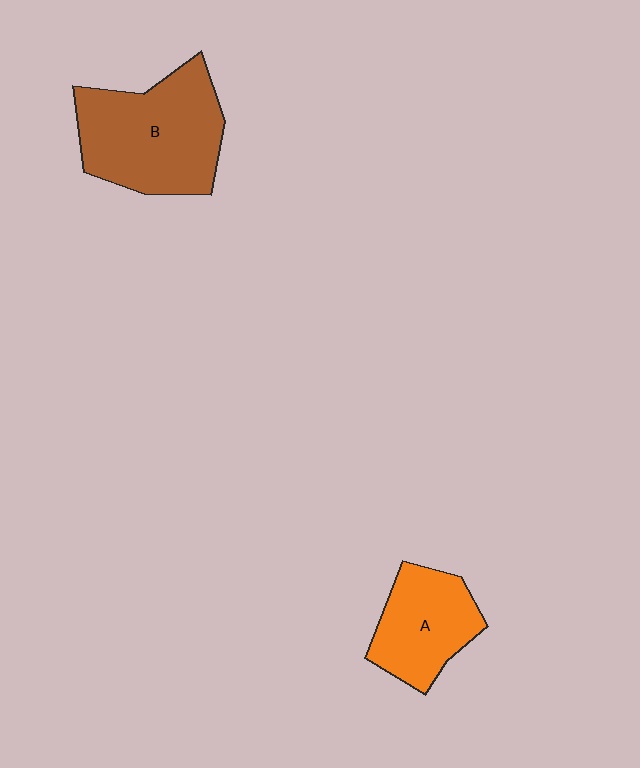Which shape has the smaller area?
Shape A (orange).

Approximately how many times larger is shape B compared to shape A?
Approximately 1.6 times.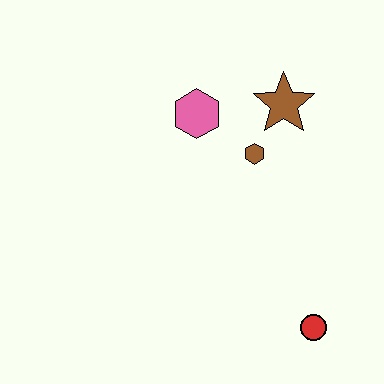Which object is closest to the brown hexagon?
The brown star is closest to the brown hexagon.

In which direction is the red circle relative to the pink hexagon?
The red circle is below the pink hexagon.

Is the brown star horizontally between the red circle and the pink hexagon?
Yes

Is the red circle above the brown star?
No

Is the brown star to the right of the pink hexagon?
Yes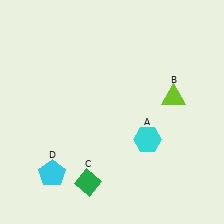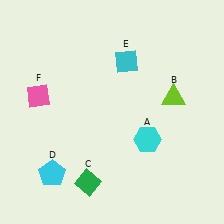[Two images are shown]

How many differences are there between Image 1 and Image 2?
There are 2 differences between the two images.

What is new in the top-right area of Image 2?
A cyan diamond (E) was added in the top-right area of Image 2.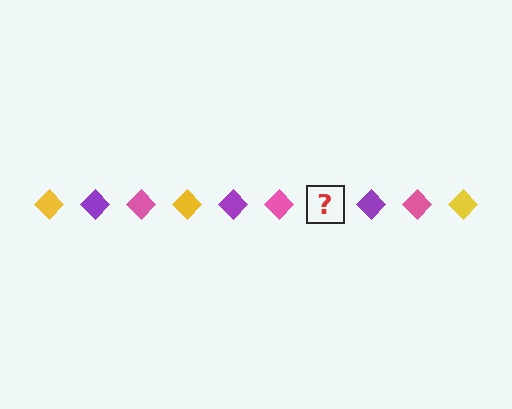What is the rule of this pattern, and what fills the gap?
The rule is that the pattern cycles through yellow, purple, pink diamonds. The gap should be filled with a yellow diamond.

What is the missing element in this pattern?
The missing element is a yellow diamond.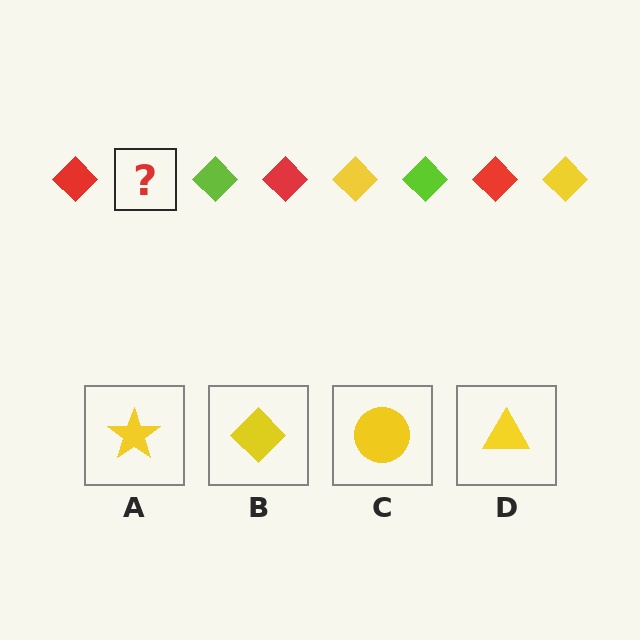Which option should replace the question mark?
Option B.